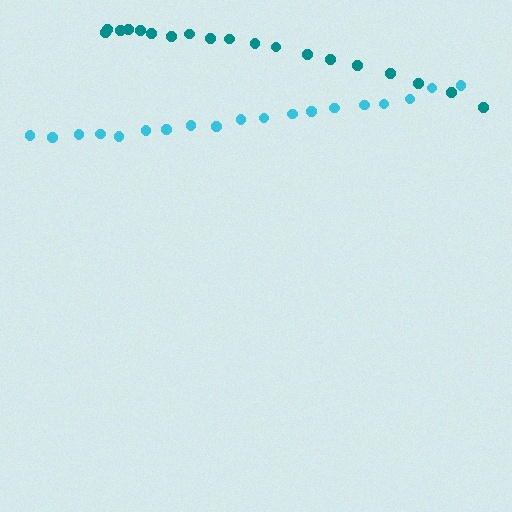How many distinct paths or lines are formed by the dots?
There are 2 distinct paths.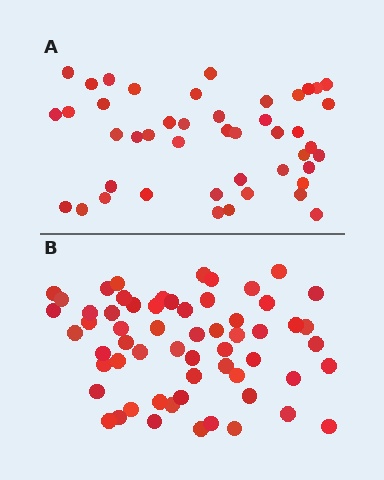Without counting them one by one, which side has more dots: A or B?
Region B (the bottom region) has more dots.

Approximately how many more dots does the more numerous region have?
Region B has approximately 15 more dots than region A.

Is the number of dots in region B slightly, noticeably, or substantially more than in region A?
Region B has noticeably more, but not dramatically so. The ratio is roughly 1.3 to 1.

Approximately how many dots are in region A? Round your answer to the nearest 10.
About 40 dots. (The exact count is 45, which rounds to 40.)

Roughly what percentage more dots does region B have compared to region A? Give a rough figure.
About 35% more.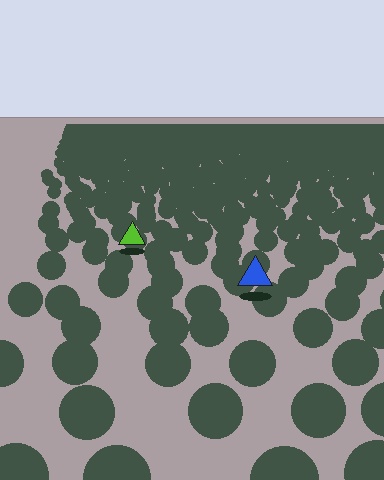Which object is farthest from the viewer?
The lime triangle is farthest from the viewer. It appears smaller and the ground texture around it is denser.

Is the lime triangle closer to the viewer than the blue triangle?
No. The blue triangle is closer — you can tell from the texture gradient: the ground texture is coarser near it.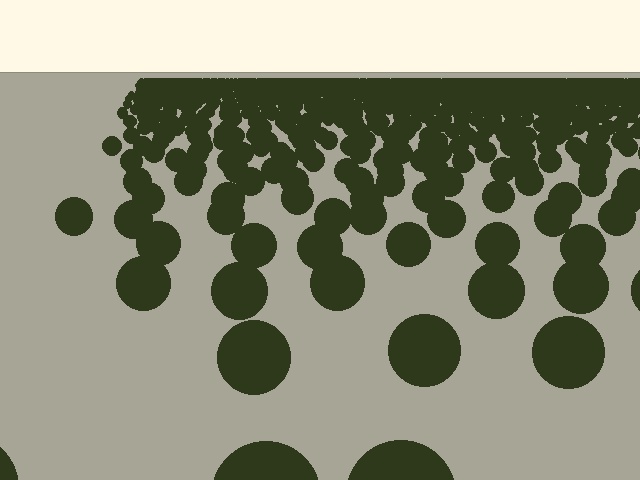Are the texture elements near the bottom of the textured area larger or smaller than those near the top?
Larger. Near the bottom, elements are closer to the viewer and appear at a bigger on-screen size.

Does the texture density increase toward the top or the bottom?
Density increases toward the top.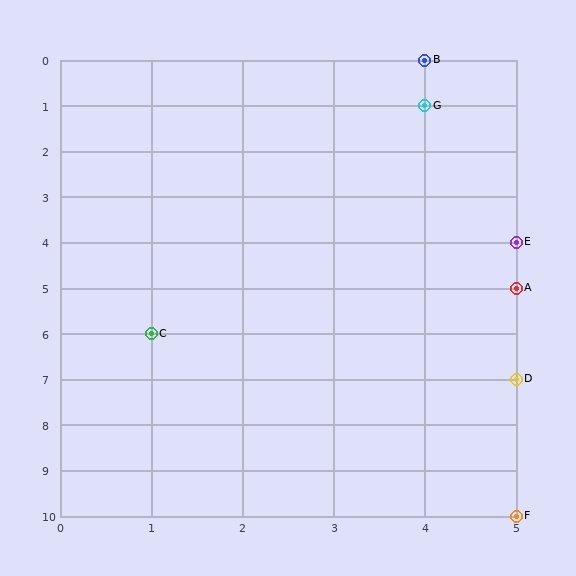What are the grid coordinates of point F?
Point F is at grid coordinates (5, 10).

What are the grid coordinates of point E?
Point E is at grid coordinates (5, 4).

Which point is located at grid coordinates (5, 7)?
Point D is at (5, 7).